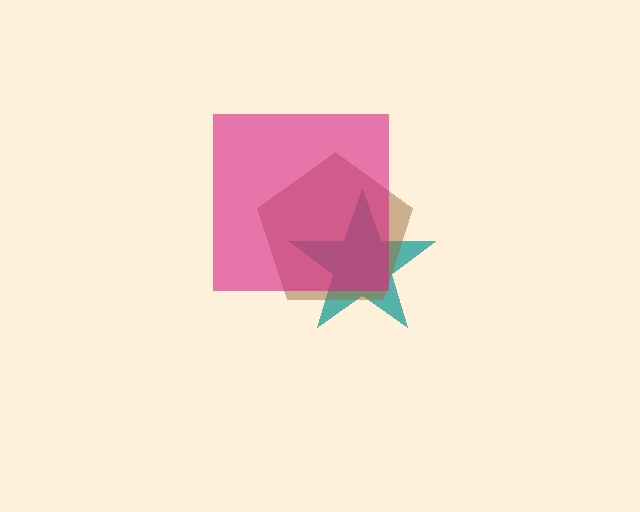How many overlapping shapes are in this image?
There are 3 overlapping shapes in the image.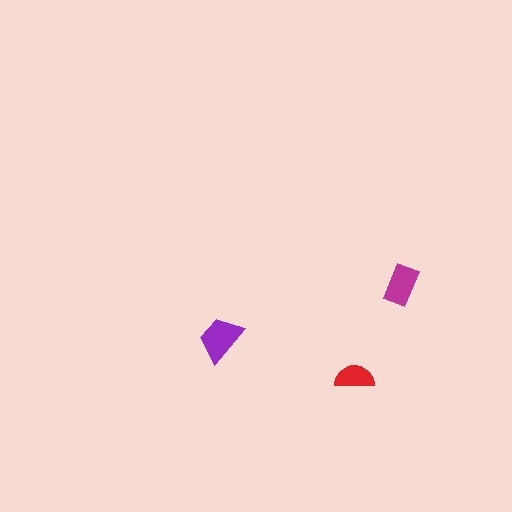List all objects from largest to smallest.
The purple trapezoid, the magenta rectangle, the red semicircle.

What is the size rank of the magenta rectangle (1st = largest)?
2nd.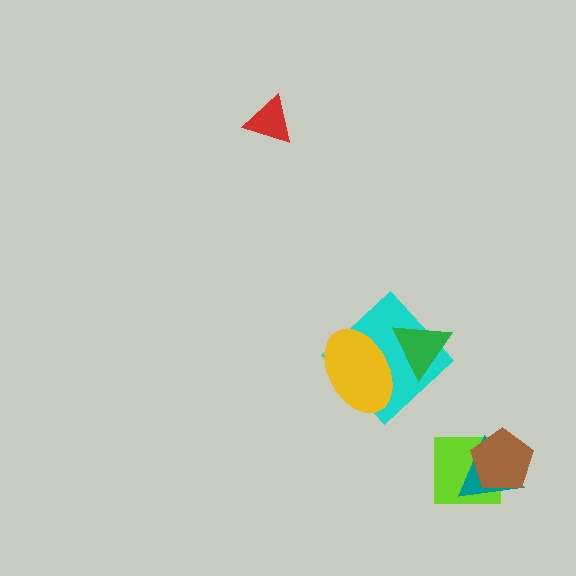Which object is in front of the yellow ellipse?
The green triangle is in front of the yellow ellipse.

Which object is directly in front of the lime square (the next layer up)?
The teal triangle is directly in front of the lime square.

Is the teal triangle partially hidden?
Yes, it is partially covered by another shape.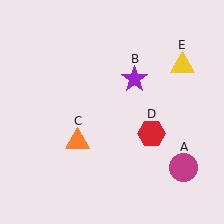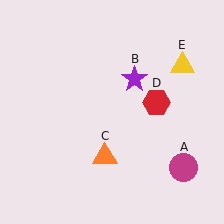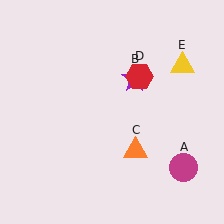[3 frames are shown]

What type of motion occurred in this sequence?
The orange triangle (object C), red hexagon (object D) rotated counterclockwise around the center of the scene.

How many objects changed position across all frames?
2 objects changed position: orange triangle (object C), red hexagon (object D).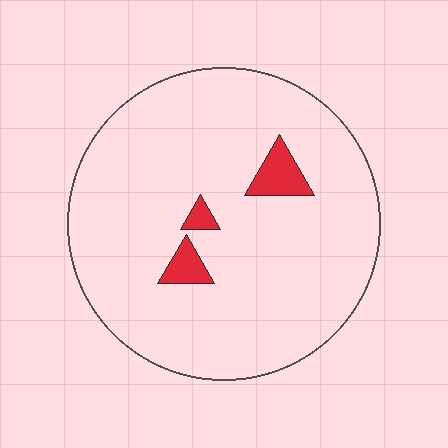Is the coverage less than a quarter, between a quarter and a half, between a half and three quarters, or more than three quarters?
Less than a quarter.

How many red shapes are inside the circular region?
3.